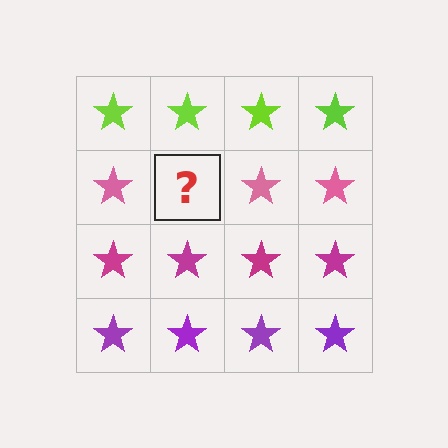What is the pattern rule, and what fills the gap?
The rule is that each row has a consistent color. The gap should be filled with a pink star.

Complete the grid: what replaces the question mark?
The question mark should be replaced with a pink star.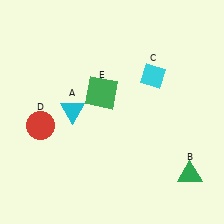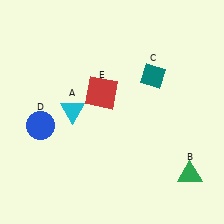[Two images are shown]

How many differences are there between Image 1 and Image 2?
There are 3 differences between the two images.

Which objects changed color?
C changed from cyan to teal. D changed from red to blue. E changed from green to red.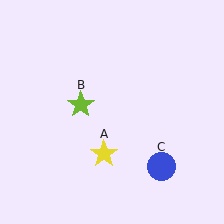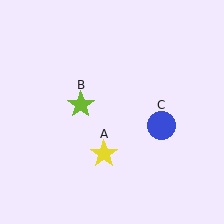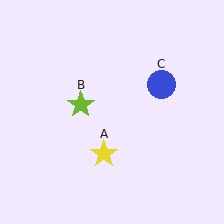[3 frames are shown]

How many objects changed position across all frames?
1 object changed position: blue circle (object C).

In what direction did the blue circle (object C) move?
The blue circle (object C) moved up.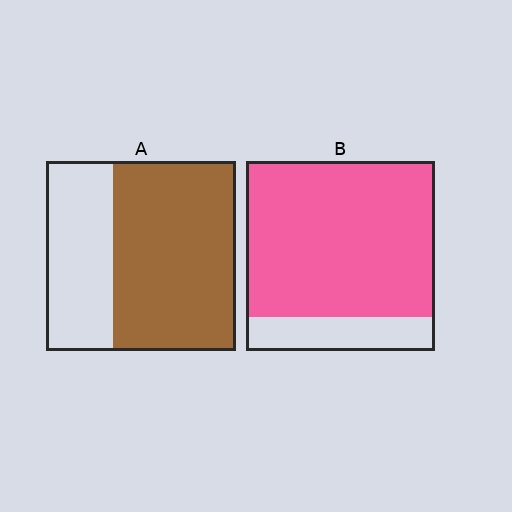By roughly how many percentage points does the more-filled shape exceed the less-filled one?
By roughly 15 percentage points (B over A).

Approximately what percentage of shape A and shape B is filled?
A is approximately 65% and B is approximately 80%.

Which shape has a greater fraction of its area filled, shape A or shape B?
Shape B.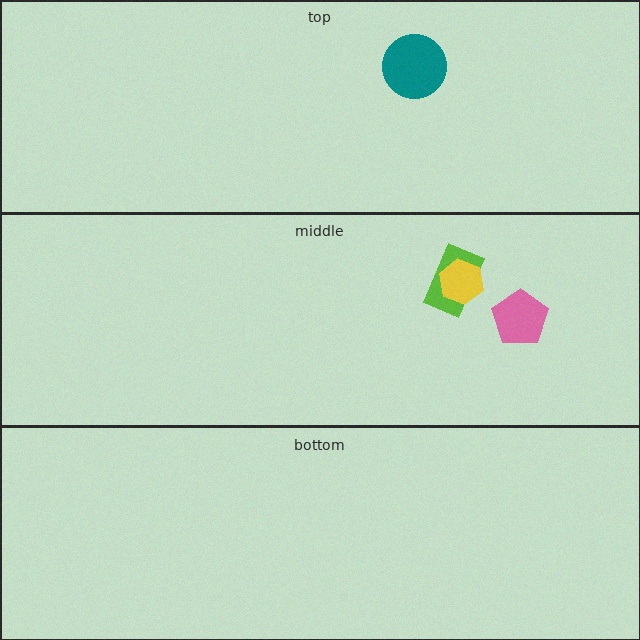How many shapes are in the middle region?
3.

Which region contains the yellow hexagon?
The middle region.